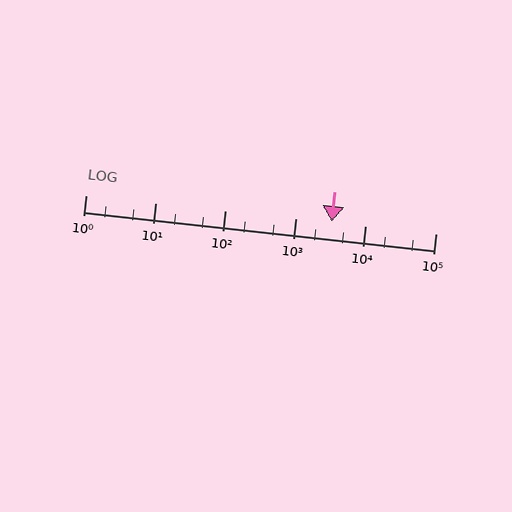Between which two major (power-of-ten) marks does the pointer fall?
The pointer is between 1000 and 10000.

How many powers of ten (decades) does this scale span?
The scale spans 5 decades, from 1 to 100000.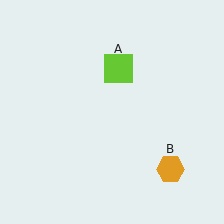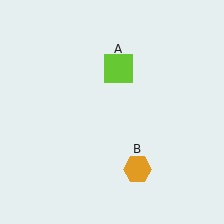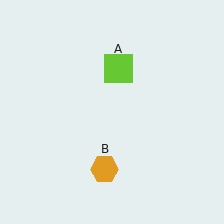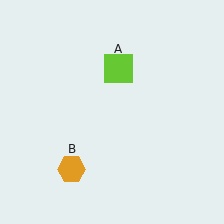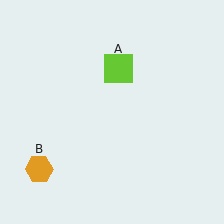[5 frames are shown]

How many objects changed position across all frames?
1 object changed position: orange hexagon (object B).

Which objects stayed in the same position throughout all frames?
Lime square (object A) remained stationary.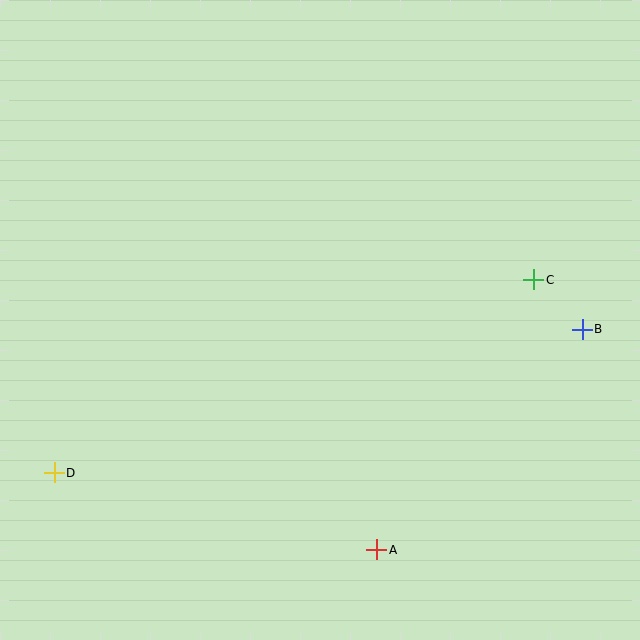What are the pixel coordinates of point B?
Point B is at (582, 329).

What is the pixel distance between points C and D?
The distance between C and D is 517 pixels.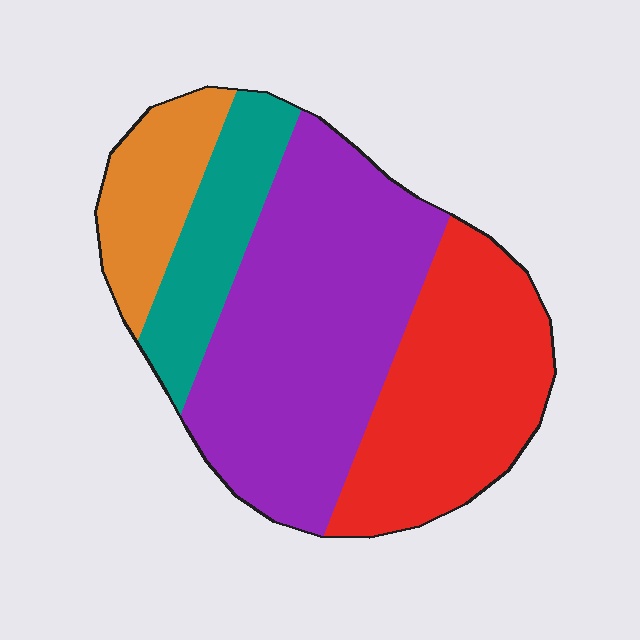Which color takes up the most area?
Purple, at roughly 45%.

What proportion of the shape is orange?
Orange covers around 15% of the shape.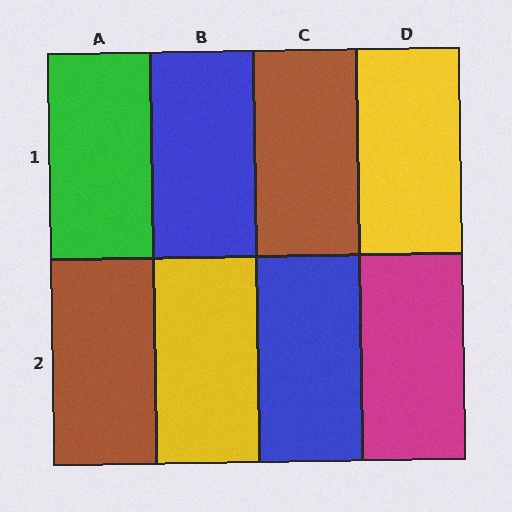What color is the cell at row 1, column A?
Green.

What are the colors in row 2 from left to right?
Brown, yellow, blue, magenta.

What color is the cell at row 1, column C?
Brown.